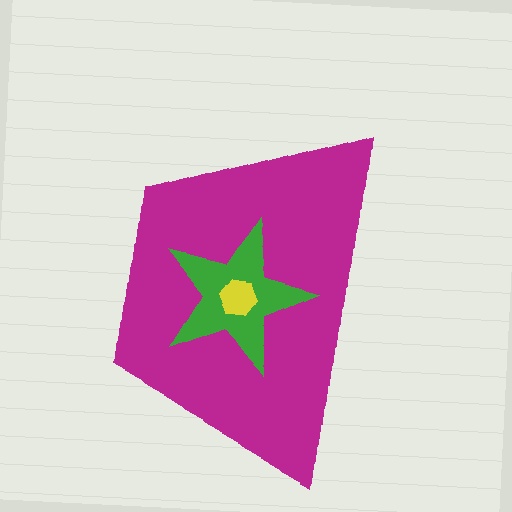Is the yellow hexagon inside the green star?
Yes.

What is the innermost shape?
The yellow hexagon.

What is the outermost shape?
The magenta trapezoid.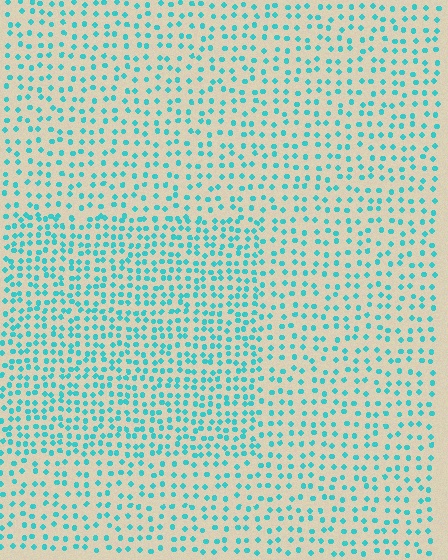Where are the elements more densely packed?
The elements are more densely packed inside the rectangle boundary.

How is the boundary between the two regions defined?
The boundary is defined by a change in element density (approximately 1.6x ratio). All elements are the same color, size, and shape.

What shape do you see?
I see a rectangle.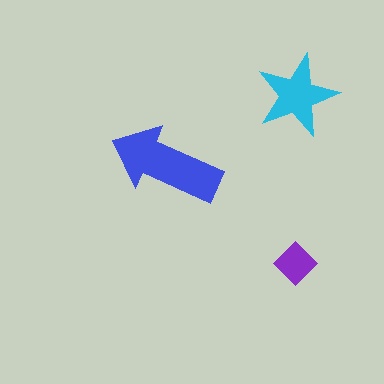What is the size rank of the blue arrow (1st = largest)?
1st.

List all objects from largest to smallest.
The blue arrow, the cyan star, the purple diamond.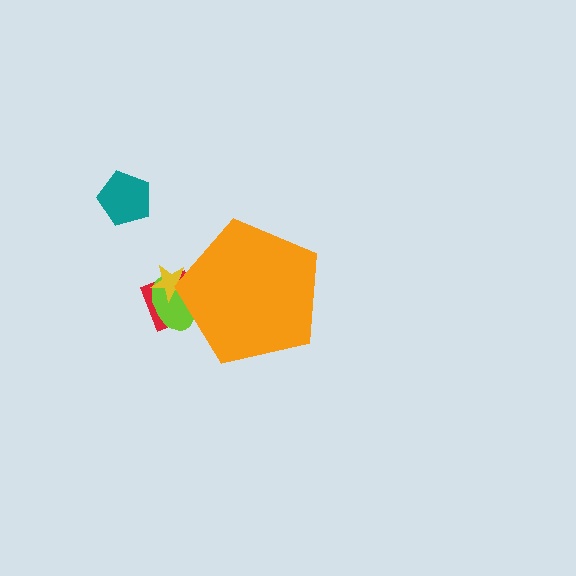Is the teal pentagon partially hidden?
No, the teal pentagon is fully visible.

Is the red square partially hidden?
Yes, the red square is partially hidden behind the orange pentagon.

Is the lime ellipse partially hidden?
Yes, the lime ellipse is partially hidden behind the orange pentagon.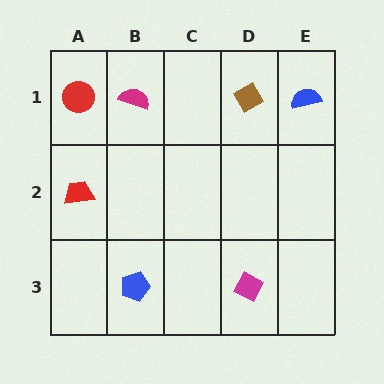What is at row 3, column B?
A blue pentagon.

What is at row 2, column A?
A red trapezoid.